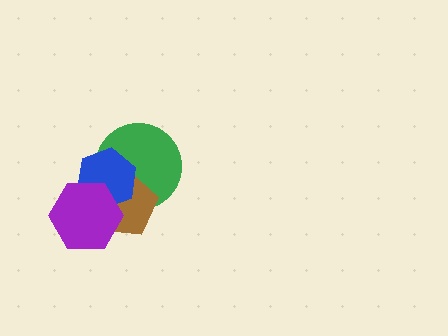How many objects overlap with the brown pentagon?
3 objects overlap with the brown pentagon.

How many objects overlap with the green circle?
3 objects overlap with the green circle.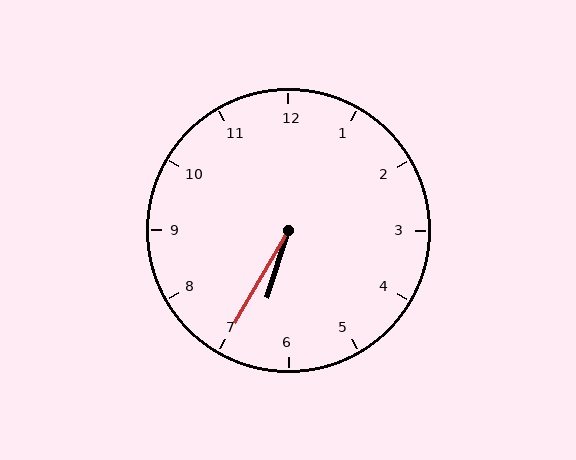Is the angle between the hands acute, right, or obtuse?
It is acute.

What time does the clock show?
6:35.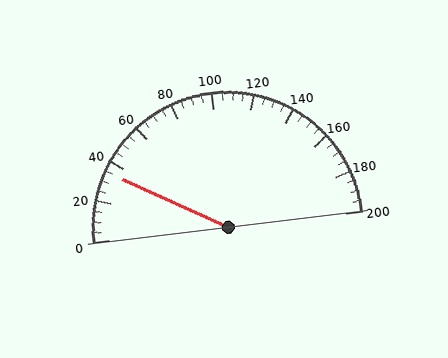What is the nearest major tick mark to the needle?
The nearest major tick mark is 40.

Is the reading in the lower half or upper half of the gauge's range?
The reading is in the lower half of the range (0 to 200).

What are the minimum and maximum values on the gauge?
The gauge ranges from 0 to 200.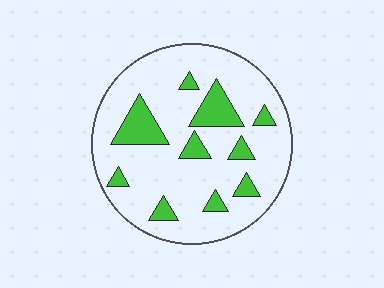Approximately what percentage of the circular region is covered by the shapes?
Approximately 20%.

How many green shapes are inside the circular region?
10.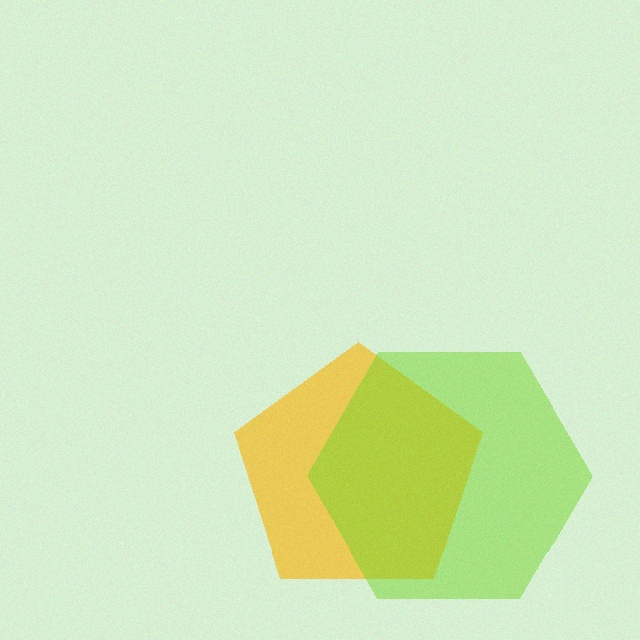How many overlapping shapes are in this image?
There are 2 overlapping shapes in the image.